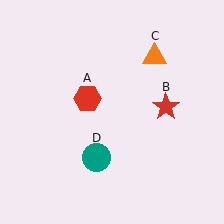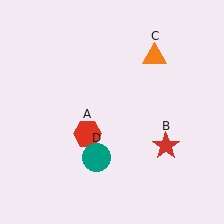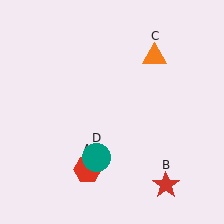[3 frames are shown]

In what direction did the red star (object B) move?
The red star (object B) moved down.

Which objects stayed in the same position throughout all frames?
Orange triangle (object C) and teal circle (object D) remained stationary.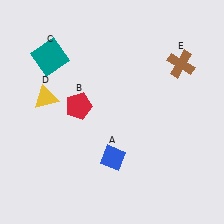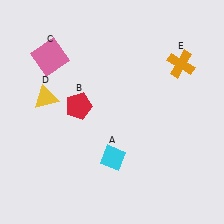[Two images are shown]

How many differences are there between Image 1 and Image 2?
There are 3 differences between the two images.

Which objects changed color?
A changed from blue to cyan. C changed from teal to pink. E changed from brown to orange.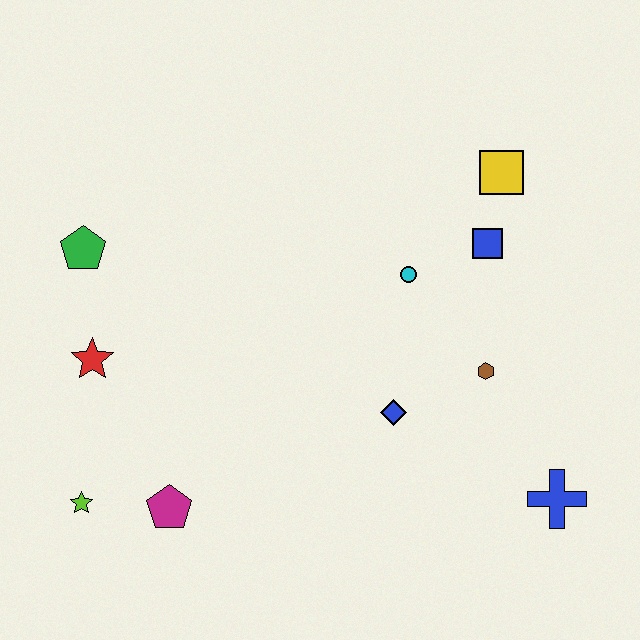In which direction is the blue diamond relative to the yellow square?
The blue diamond is below the yellow square.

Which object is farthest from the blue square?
The lime star is farthest from the blue square.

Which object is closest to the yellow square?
The blue square is closest to the yellow square.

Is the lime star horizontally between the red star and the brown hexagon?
No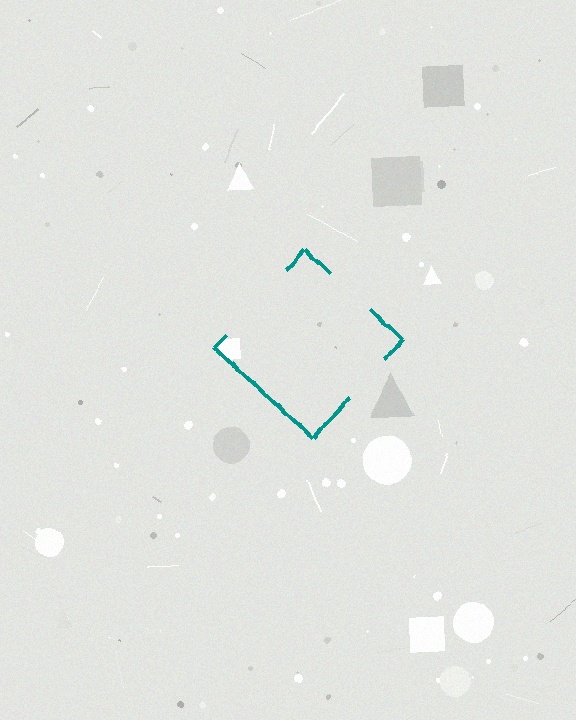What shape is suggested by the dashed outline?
The dashed outline suggests a diamond.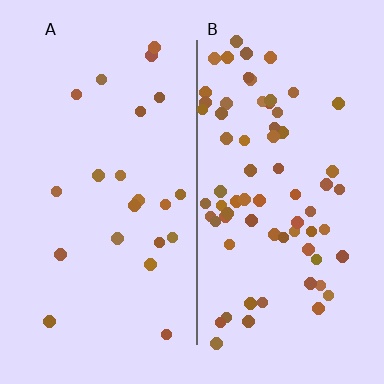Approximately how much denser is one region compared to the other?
Approximately 3.3× — region B over region A.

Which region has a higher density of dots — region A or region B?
B (the right).